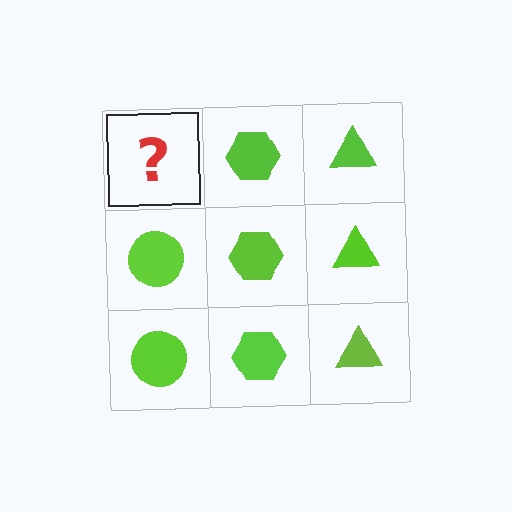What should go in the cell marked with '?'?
The missing cell should contain a lime circle.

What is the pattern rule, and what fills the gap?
The rule is that each column has a consistent shape. The gap should be filled with a lime circle.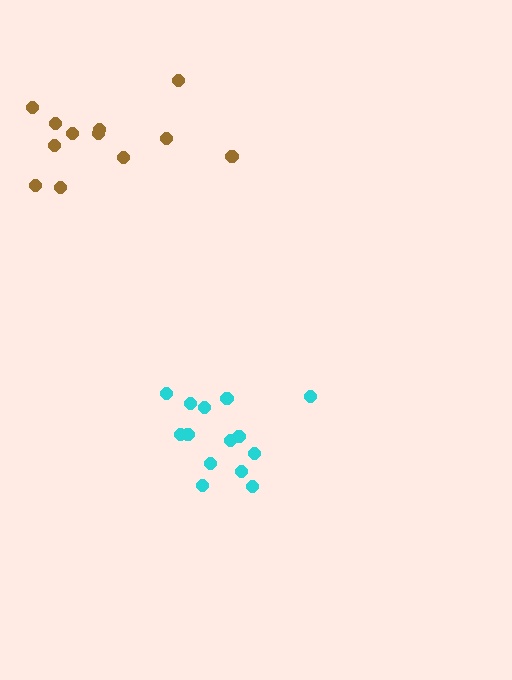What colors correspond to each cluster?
The clusters are colored: cyan, brown.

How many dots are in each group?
Group 1: 14 dots, Group 2: 13 dots (27 total).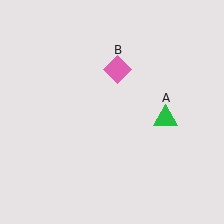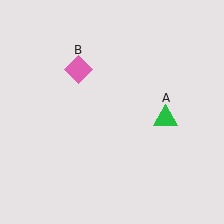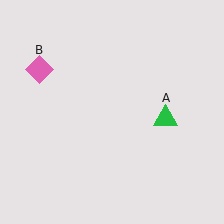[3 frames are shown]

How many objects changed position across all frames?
1 object changed position: pink diamond (object B).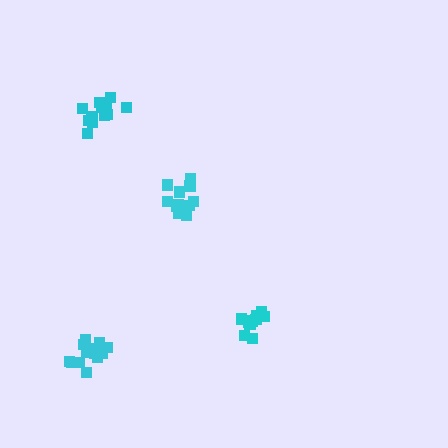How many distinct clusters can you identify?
There are 4 distinct clusters.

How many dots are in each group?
Group 1: 13 dots, Group 2: 10 dots, Group 3: 14 dots, Group 4: 14 dots (51 total).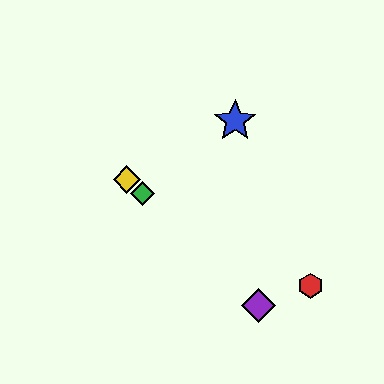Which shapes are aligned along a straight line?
The green diamond, the yellow diamond, the purple diamond are aligned along a straight line.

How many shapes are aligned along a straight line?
3 shapes (the green diamond, the yellow diamond, the purple diamond) are aligned along a straight line.